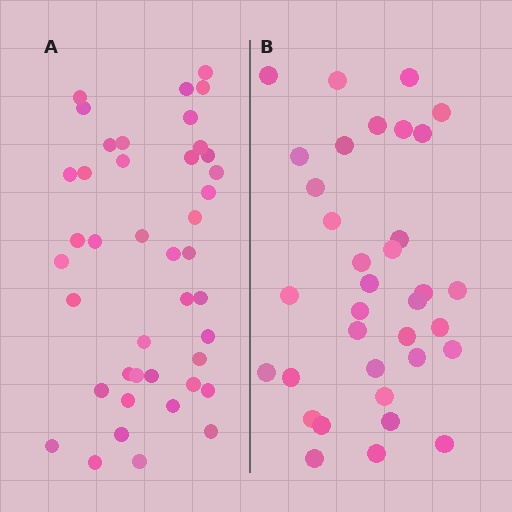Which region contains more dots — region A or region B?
Region A (the left region) has more dots.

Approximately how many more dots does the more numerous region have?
Region A has roughly 8 or so more dots than region B.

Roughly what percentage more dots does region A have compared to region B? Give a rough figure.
About 20% more.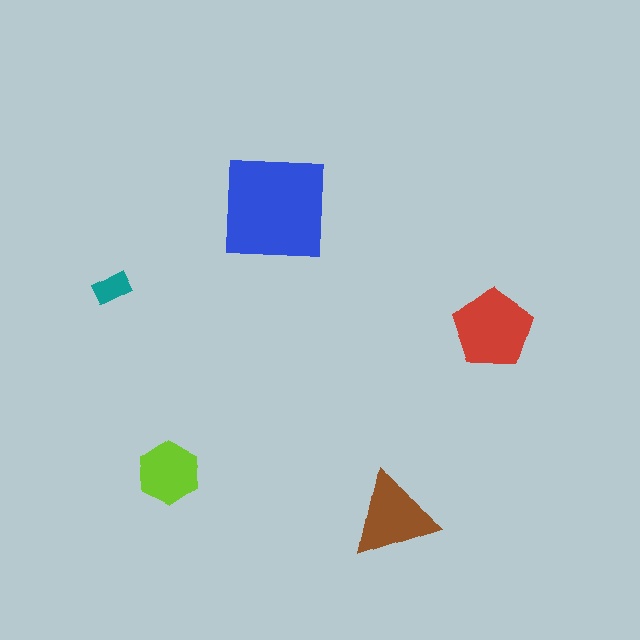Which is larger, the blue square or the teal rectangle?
The blue square.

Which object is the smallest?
The teal rectangle.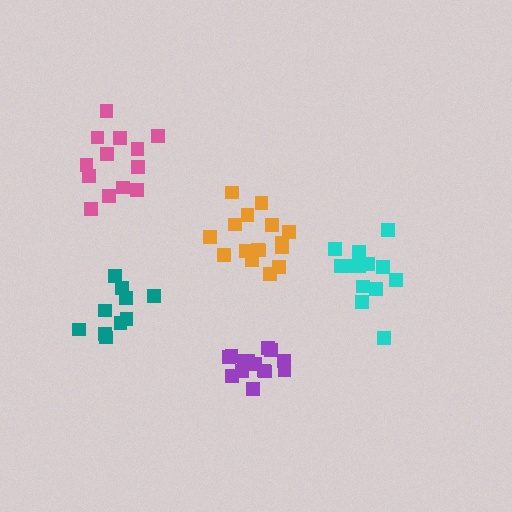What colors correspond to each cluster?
The clusters are colored: teal, cyan, orange, purple, pink.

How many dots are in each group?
Group 1: 10 dots, Group 2: 13 dots, Group 3: 16 dots, Group 4: 14 dots, Group 5: 13 dots (66 total).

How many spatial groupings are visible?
There are 5 spatial groupings.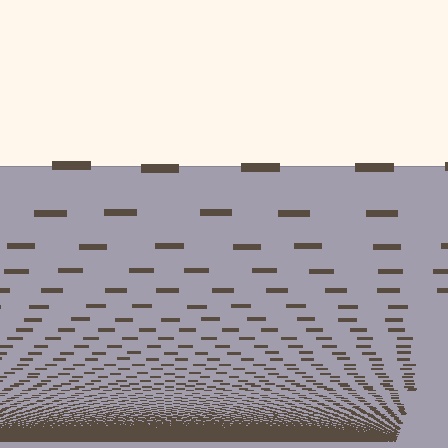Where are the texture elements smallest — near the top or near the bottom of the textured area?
Near the bottom.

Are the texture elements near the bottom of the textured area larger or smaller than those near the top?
Smaller. The gradient is inverted — elements near the bottom are smaller and denser.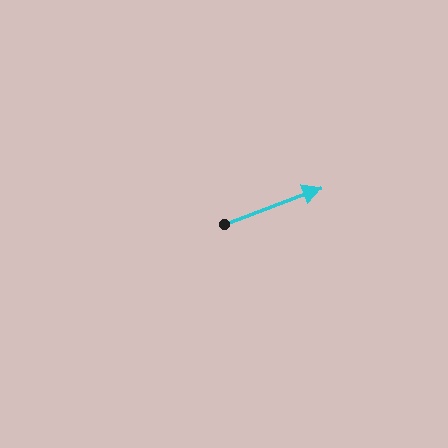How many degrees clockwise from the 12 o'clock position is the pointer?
Approximately 69 degrees.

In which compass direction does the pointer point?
East.